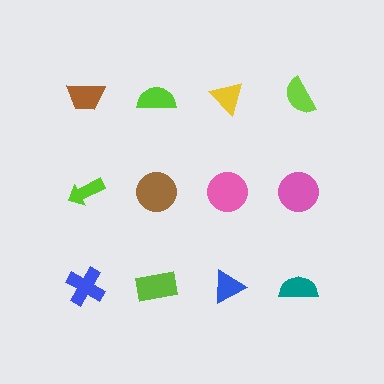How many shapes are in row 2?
4 shapes.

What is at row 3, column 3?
A blue triangle.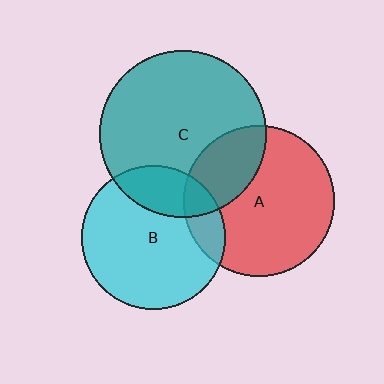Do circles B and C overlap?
Yes.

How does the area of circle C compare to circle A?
Approximately 1.2 times.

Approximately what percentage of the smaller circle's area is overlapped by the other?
Approximately 25%.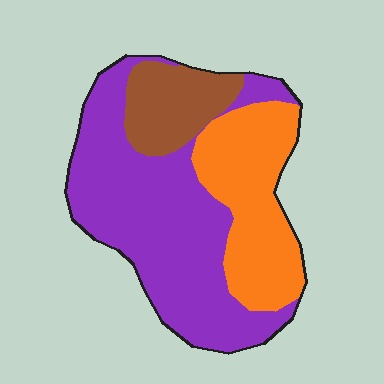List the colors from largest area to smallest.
From largest to smallest: purple, orange, brown.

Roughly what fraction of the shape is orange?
Orange takes up about one third (1/3) of the shape.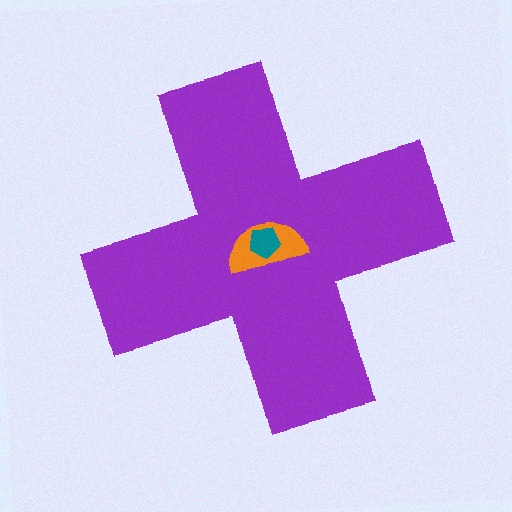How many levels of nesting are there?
3.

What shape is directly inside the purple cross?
The orange semicircle.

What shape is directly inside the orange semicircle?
The teal pentagon.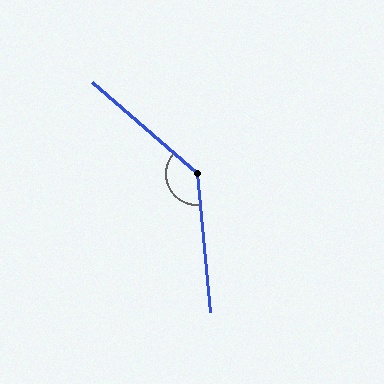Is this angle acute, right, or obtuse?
It is obtuse.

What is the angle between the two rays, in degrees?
Approximately 137 degrees.